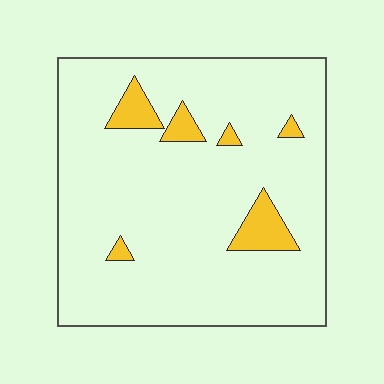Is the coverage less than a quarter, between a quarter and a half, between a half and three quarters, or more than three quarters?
Less than a quarter.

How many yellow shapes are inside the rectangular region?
6.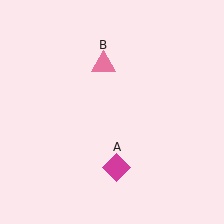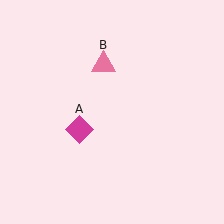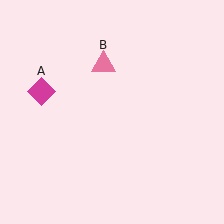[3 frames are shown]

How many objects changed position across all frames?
1 object changed position: magenta diamond (object A).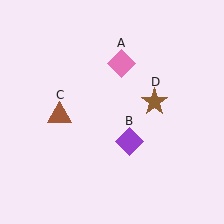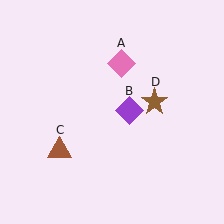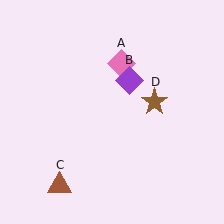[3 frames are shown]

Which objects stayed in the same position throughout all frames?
Pink diamond (object A) and brown star (object D) remained stationary.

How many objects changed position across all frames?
2 objects changed position: purple diamond (object B), brown triangle (object C).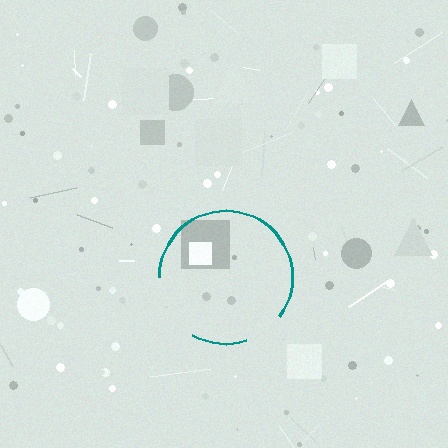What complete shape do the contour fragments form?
The contour fragments form a circle.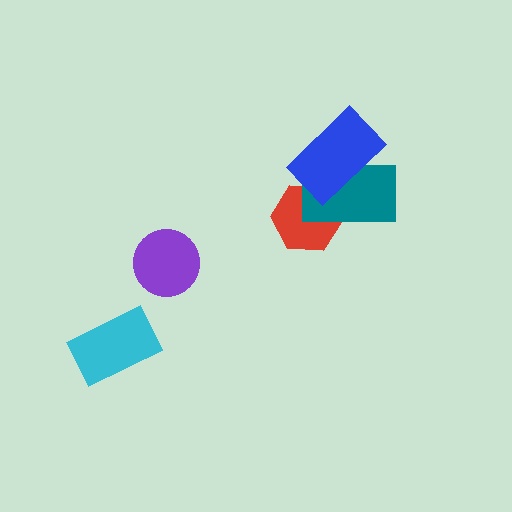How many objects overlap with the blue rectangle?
2 objects overlap with the blue rectangle.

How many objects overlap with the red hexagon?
2 objects overlap with the red hexagon.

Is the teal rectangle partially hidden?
Yes, it is partially covered by another shape.